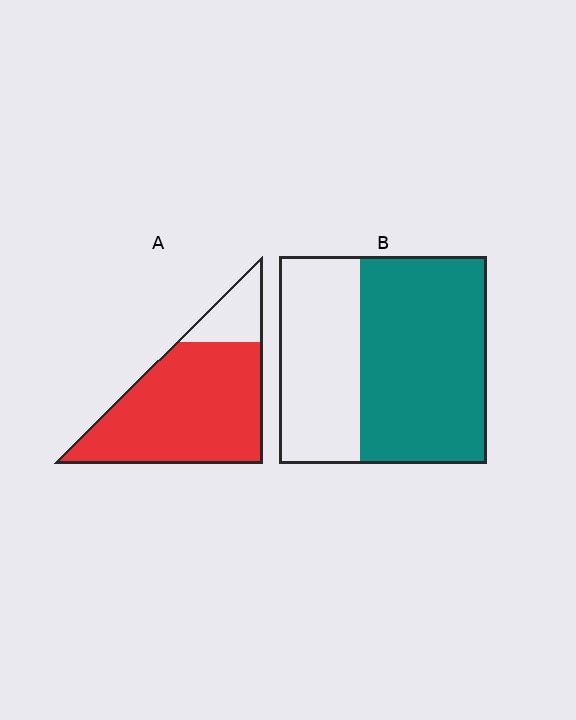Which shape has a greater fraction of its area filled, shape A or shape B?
Shape A.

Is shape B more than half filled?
Yes.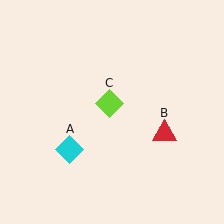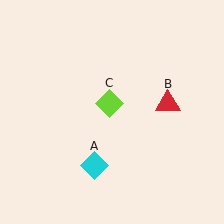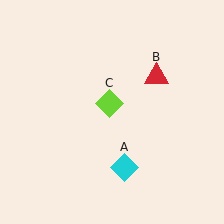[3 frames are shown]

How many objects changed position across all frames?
2 objects changed position: cyan diamond (object A), red triangle (object B).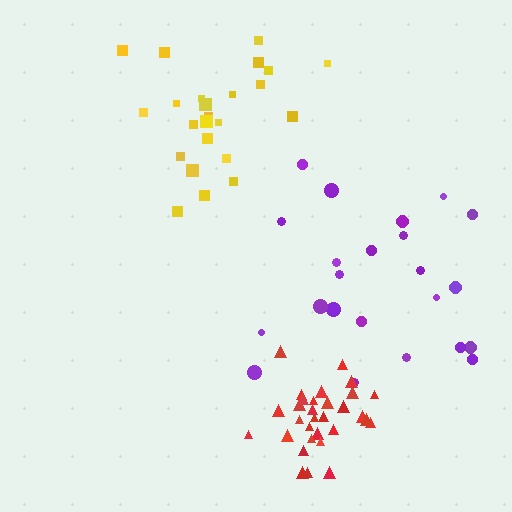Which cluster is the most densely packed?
Red.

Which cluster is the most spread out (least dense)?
Purple.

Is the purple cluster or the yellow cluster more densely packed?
Yellow.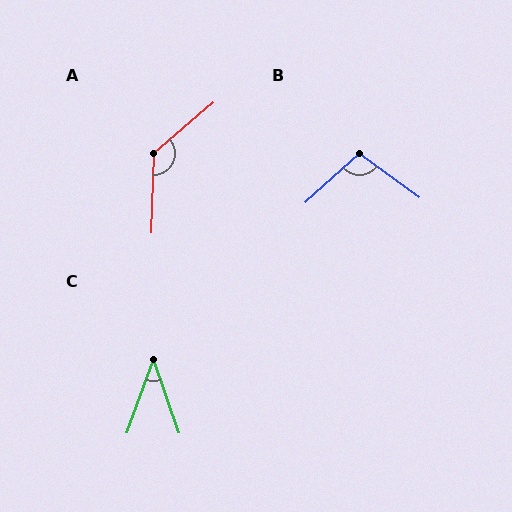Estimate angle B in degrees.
Approximately 102 degrees.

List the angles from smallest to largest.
C (39°), B (102°), A (132°).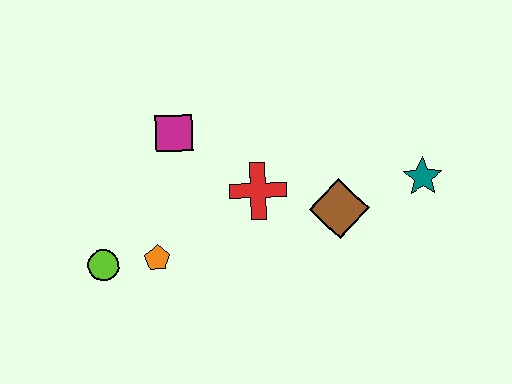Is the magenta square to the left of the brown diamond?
Yes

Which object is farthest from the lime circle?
The teal star is farthest from the lime circle.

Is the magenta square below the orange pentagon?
No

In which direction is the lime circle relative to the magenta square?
The lime circle is below the magenta square.